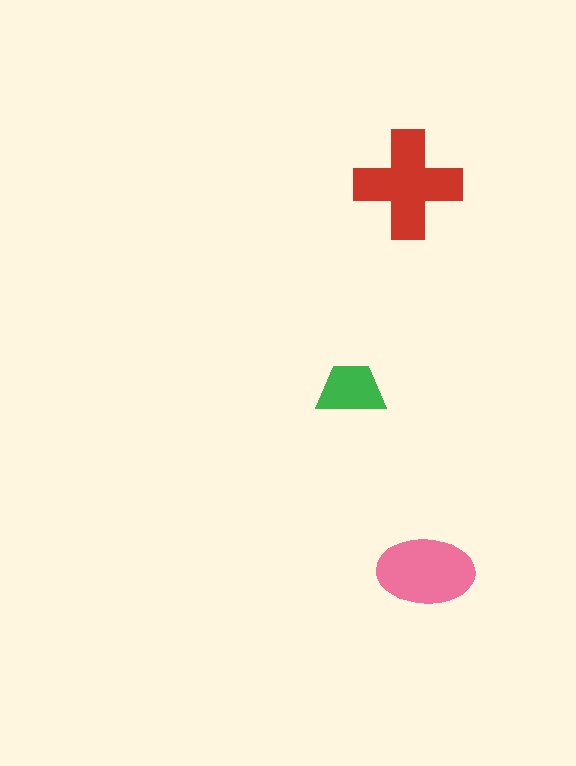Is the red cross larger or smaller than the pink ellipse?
Larger.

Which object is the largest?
The red cross.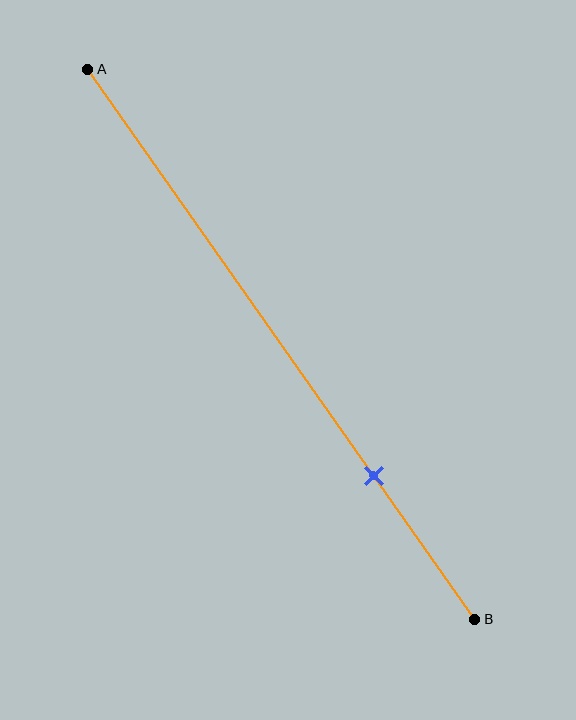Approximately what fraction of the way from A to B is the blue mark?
The blue mark is approximately 75% of the way from A to B.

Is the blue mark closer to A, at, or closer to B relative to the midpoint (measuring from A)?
The blue mark is closer to point B than the midpoint of segment AB.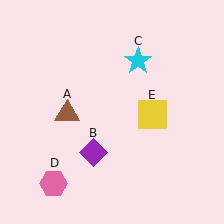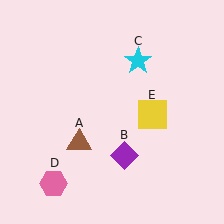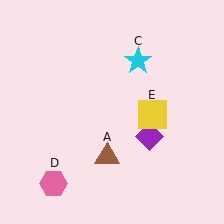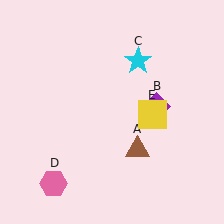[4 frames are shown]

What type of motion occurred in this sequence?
The brown triangle (object A), purple diamond (object B) rotated counterclockwise around the center of the scene.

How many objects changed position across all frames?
2 objects changed position: brown triangle (object A), purple diamond (object B).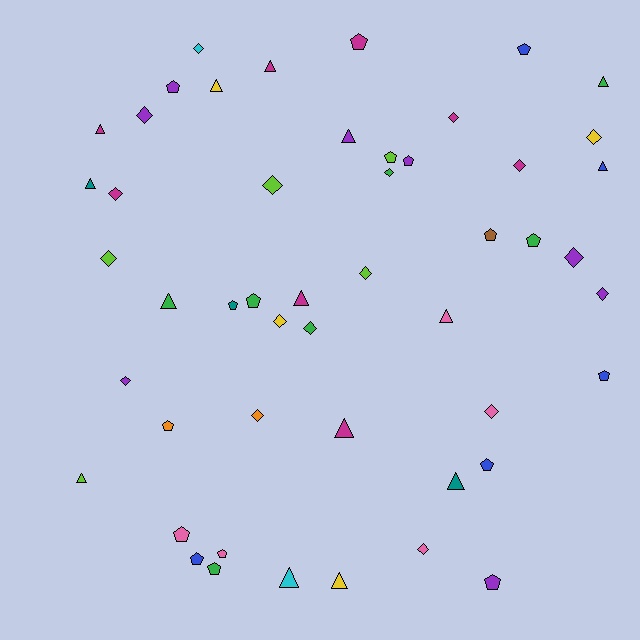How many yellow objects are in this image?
There are 4 yellow objects.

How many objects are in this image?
There are 50 objects.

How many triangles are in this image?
There are 15 triangles.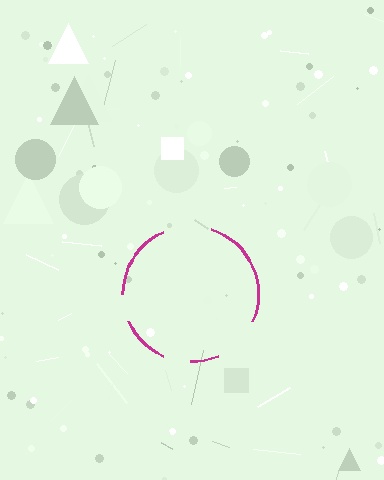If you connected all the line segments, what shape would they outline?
They would outline a circle.